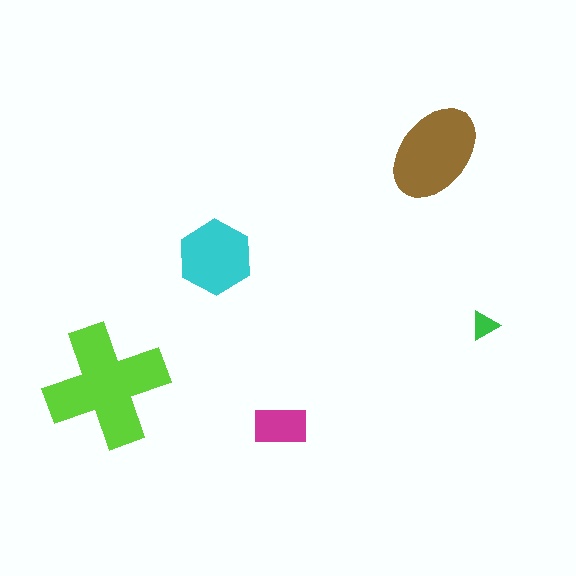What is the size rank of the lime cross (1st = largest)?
1st.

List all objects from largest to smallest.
The lime cross, the brown ellipse, the cyan hexagon, the magenta rectangle, the green triangle.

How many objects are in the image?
There are 5 objects in the image.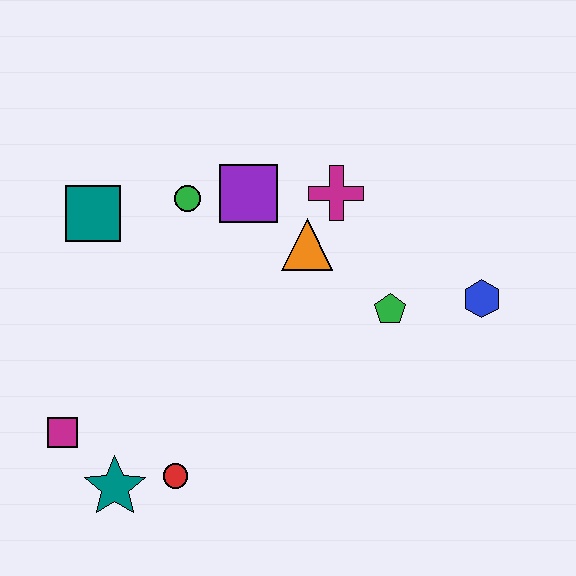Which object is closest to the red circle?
The teal star is closest to the red circle.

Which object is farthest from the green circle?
The blue hexagon is farthest from the green circle.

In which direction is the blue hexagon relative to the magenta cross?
The blue hexagon is to the right of the magenta cross.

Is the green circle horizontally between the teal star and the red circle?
No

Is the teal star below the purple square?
Yes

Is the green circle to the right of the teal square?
Yes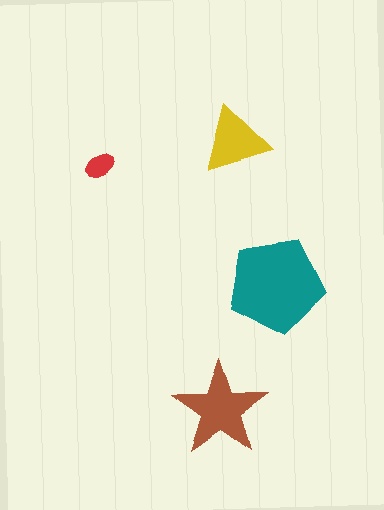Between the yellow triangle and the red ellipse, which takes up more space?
The yellow triangle.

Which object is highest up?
The yellow triangle is topmost.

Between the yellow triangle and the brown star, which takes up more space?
The brown star.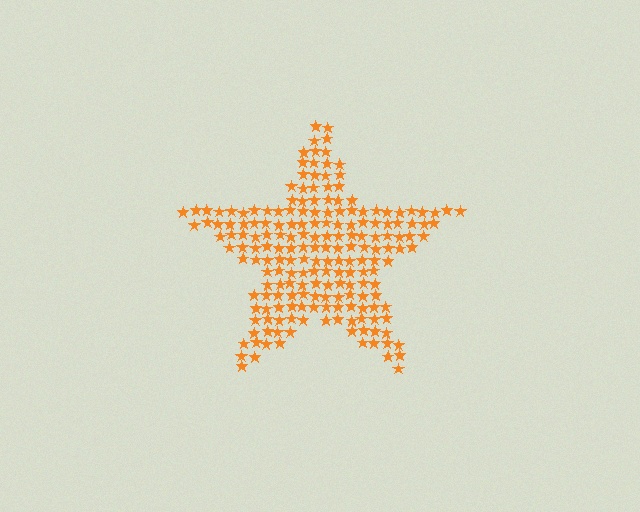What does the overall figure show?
The overall figure shows a star.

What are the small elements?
The small elements are stars.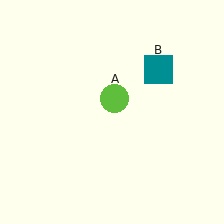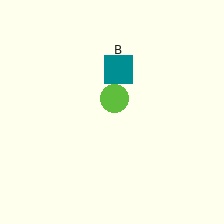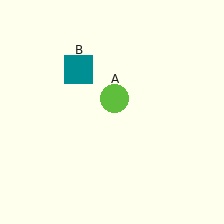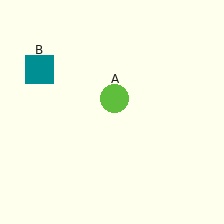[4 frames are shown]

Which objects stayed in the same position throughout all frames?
Lime circle (object A) remained stationary.